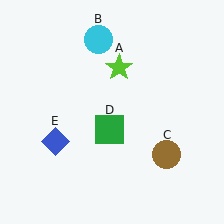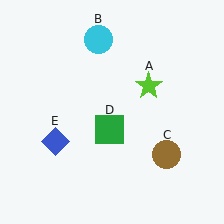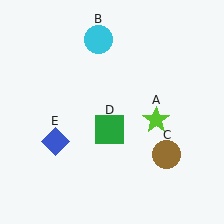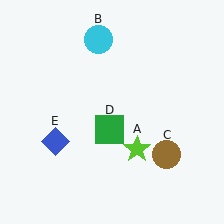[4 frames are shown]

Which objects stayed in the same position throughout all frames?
Cyan circle (object B) and brown circle (object C) and green square (object D) and blue diamond (object E) remained stationary.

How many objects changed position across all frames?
1 object changed position: lime star (object A).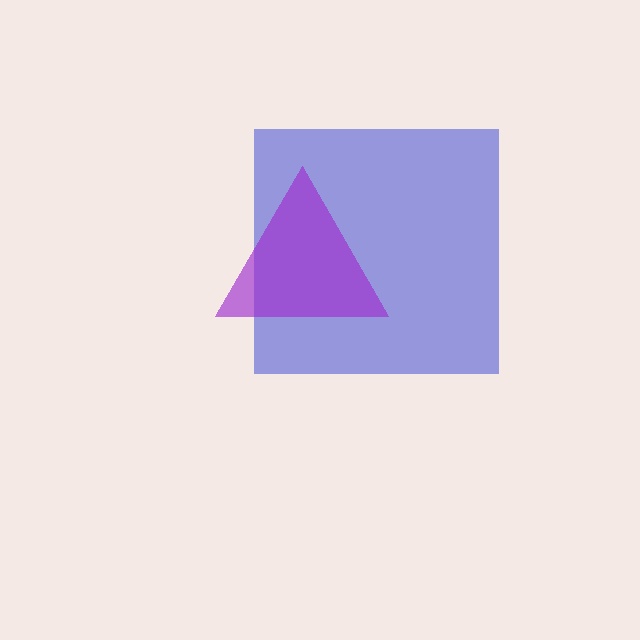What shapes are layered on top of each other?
The layered shapes are: a blue square, a purple triangle.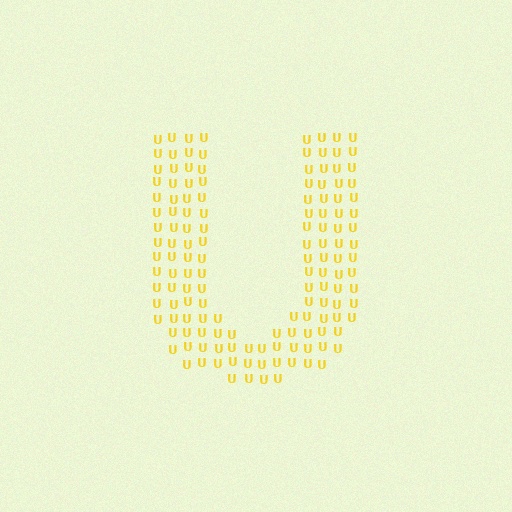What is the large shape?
The large shape is the letter U.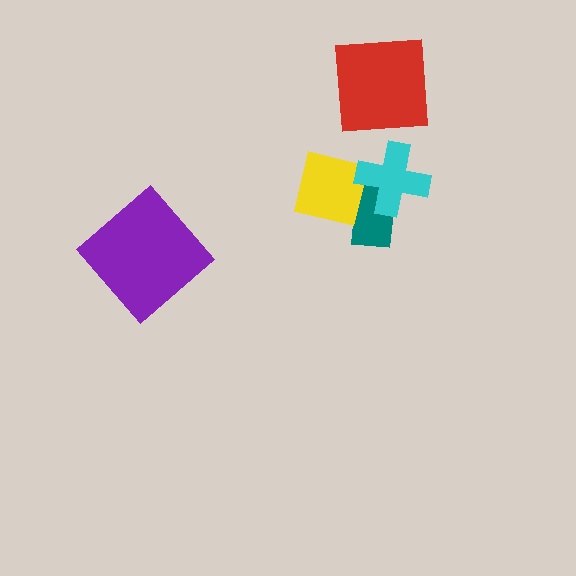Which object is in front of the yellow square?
The cyan cross is in front of the yellow square.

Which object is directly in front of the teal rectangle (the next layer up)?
The yellow square is directly in front of the teal rectangle.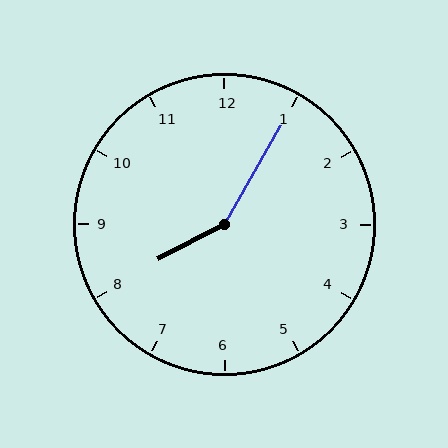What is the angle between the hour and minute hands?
Approximately 148 degrees.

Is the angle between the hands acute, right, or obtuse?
It is obtuse.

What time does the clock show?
8:05.